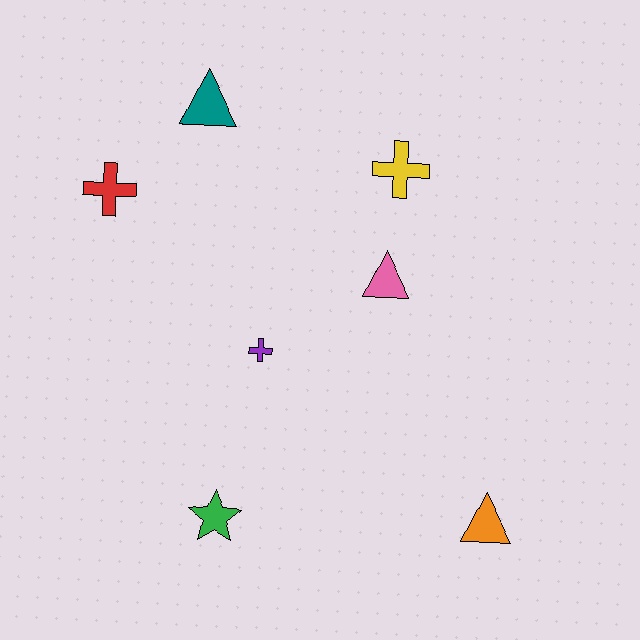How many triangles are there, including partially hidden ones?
There are 3 triangles.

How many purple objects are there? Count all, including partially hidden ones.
There is 1 purple object.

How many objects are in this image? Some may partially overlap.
There are 7 objects.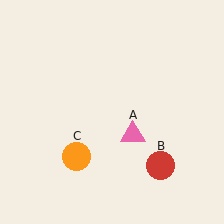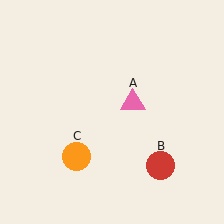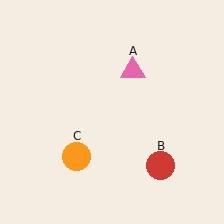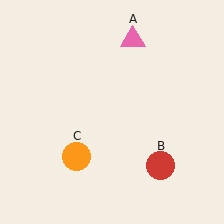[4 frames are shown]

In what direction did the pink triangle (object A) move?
The pink triangle (object A) moved up.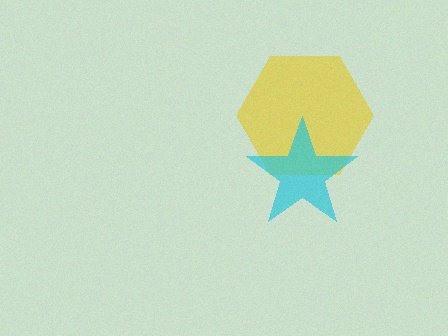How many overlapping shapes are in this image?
There are 2 overlapping shapes in the image.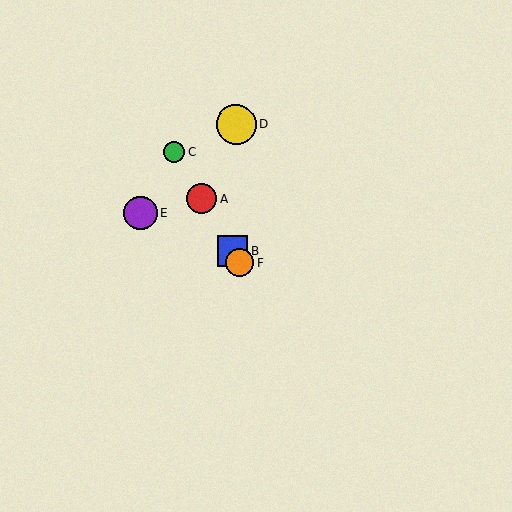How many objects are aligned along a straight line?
4 objects (A, B, C, F) are aligned along a straight line.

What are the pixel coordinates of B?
Object B is at (233, 251).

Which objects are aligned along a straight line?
Objects A, B, C, F are aligned along a straight line.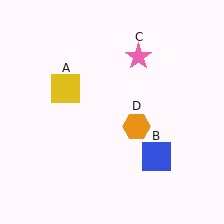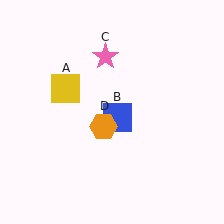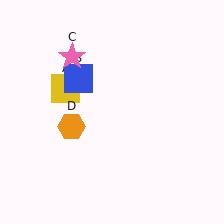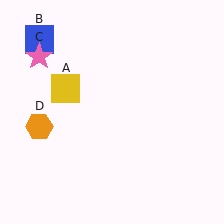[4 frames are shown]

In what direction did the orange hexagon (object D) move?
The orange hexagon (object D) moved left.